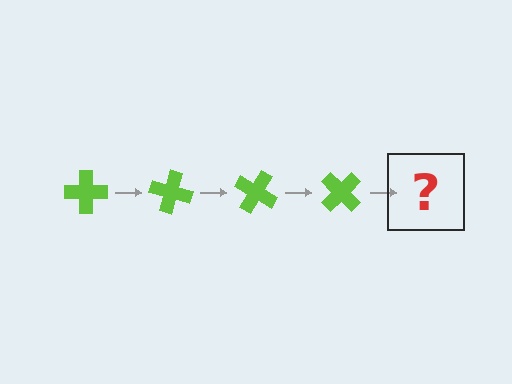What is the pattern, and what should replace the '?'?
The pattern is that the cross rotates 15 degrees each step. The '?' should be a lime cross rotated 60 degrees.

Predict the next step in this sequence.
The next step is a lime cross rotated 60 degrees.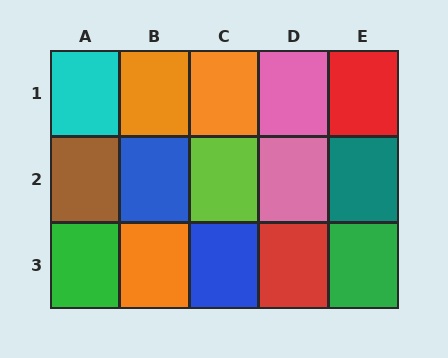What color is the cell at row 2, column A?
Brown.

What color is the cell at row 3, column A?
Green.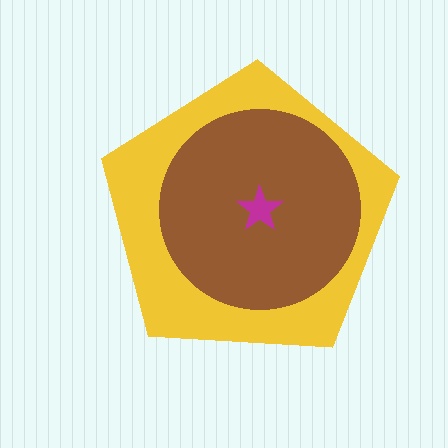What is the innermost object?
The magenta star.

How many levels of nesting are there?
3.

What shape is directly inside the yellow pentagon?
The brown circle.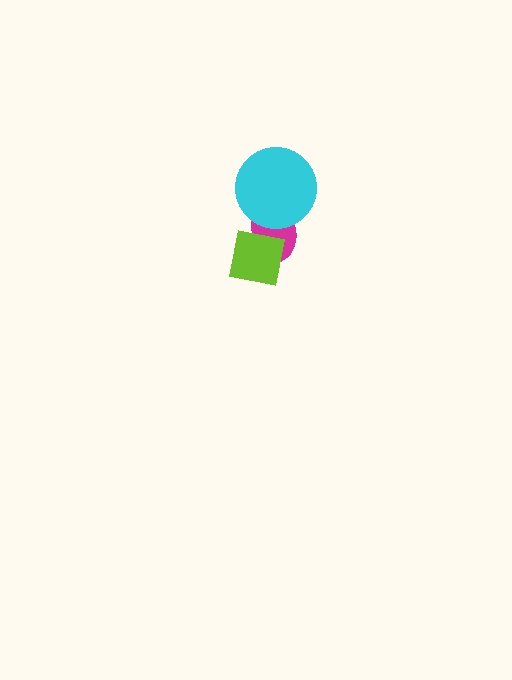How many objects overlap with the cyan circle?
1 object overlaps with the cyan circle.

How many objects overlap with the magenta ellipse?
2 objects overlap with the magenta ellipse.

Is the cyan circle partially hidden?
No, no other shape covers it.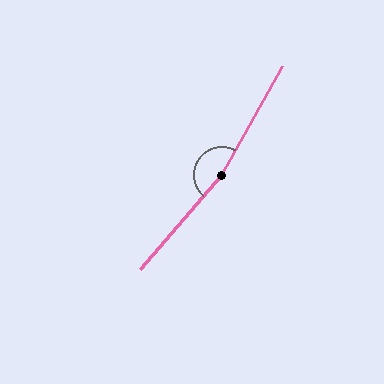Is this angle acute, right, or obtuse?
It is obtuse.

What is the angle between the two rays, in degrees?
Approximately 168 degrees.